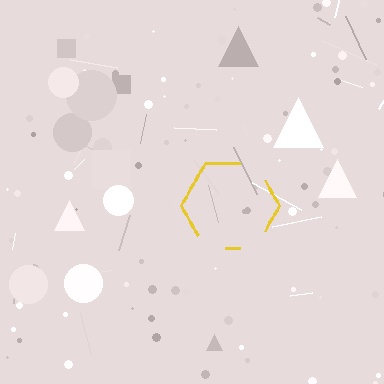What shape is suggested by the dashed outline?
The dashed outline suggests a hexagon.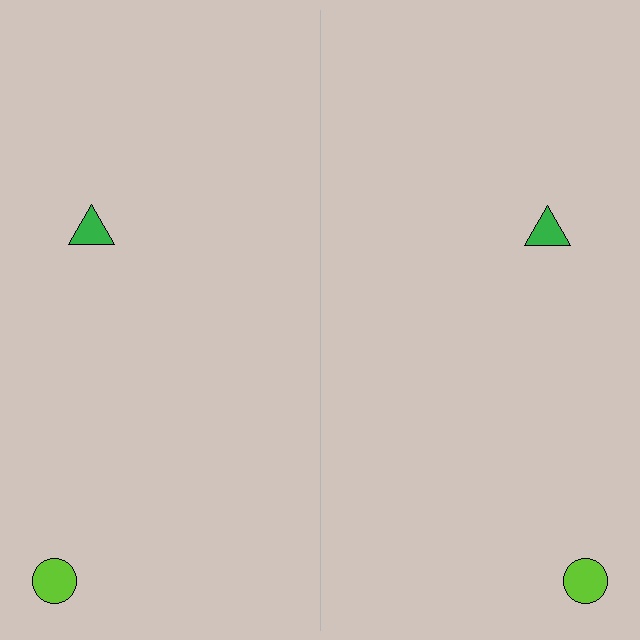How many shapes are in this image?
There are 4 shapes in this image.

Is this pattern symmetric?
Yes, this pattern has bilateral (reflection) symmetry.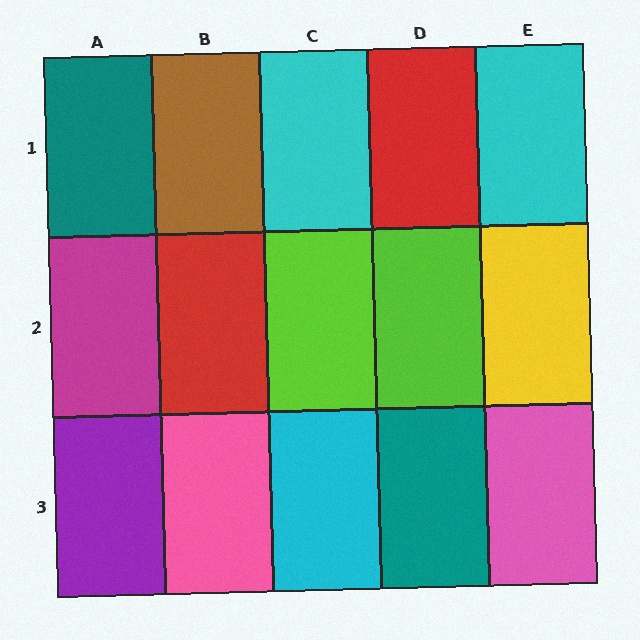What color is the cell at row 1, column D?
Red.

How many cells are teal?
2 cells are teal.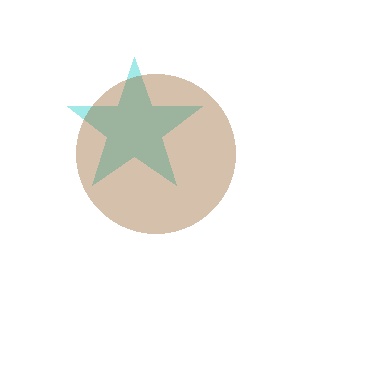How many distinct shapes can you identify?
There are 2 distinct shapes: a cyan star, a brown circle.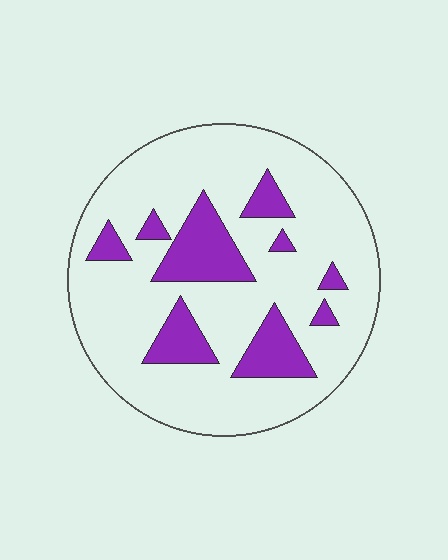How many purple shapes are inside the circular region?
9.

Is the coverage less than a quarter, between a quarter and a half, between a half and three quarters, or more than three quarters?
Less than a quarter.